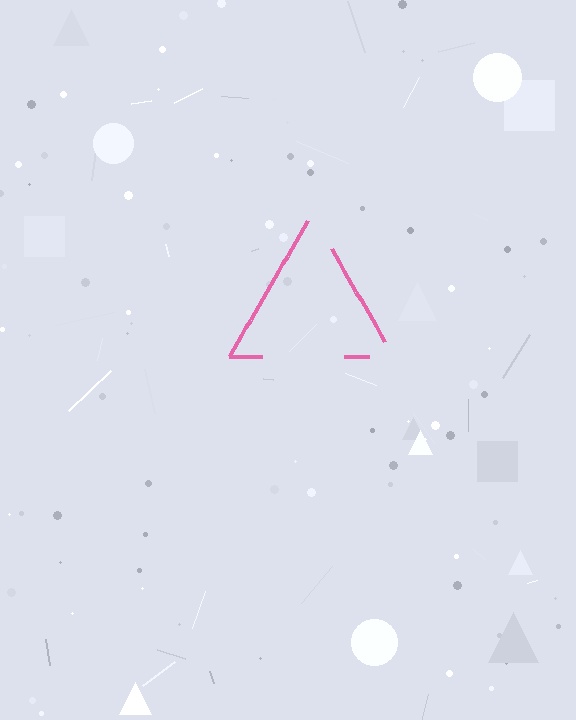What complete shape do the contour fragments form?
The contour fragments form a triangle.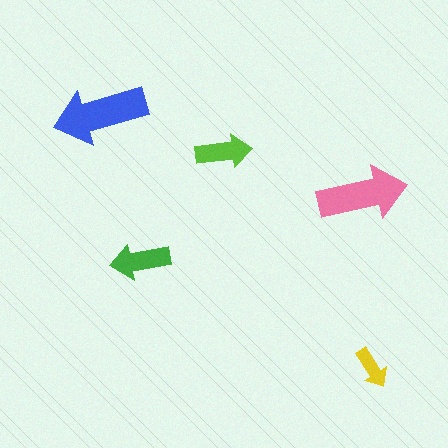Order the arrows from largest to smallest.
the blue one, the pink one, the green one, the lime one, the yellow one.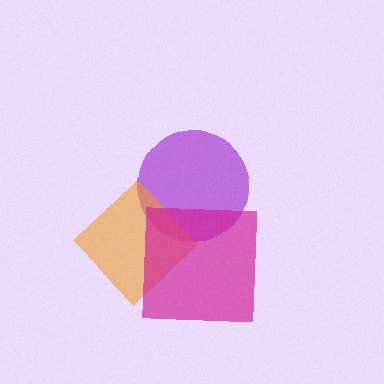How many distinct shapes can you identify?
There are 3 distinct shapes: a purple circle, an orange diamond, a magenta square.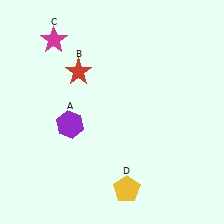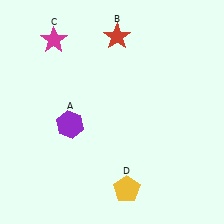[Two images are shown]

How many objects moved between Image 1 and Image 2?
1 object moved between the two images.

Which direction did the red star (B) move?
The red star (B) moved right.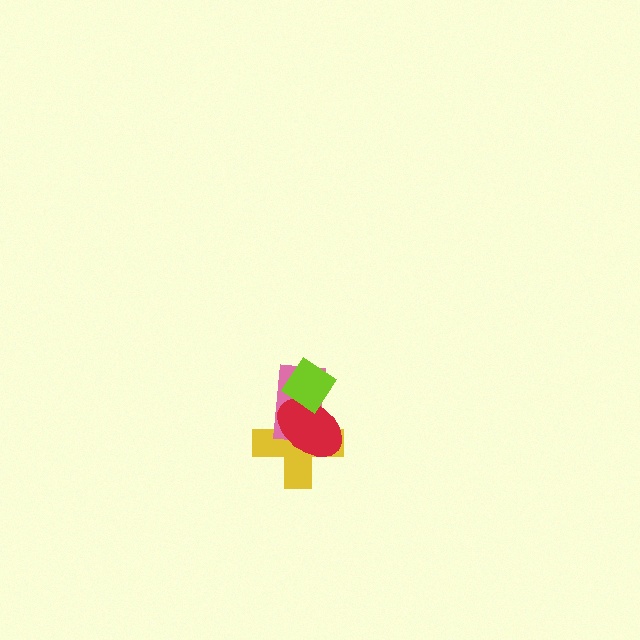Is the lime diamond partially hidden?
No, no other shape covers it.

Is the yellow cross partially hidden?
Yes, it is partially covered by another shape.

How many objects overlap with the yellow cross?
3 objects overlap with the yellow cross.